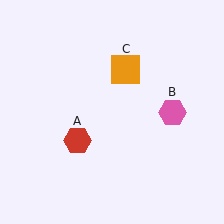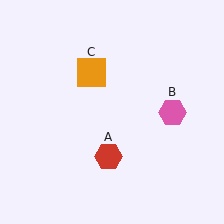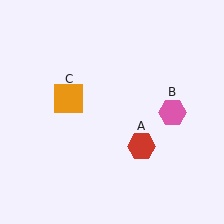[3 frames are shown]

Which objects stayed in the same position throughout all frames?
Pink hexagon (object B) remained stationary.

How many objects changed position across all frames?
2 objects changed position: red hexagon (object A), orange square (object C).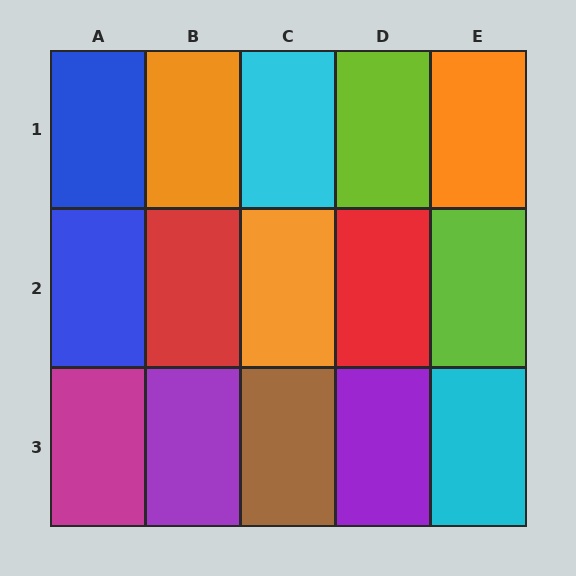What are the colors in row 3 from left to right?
Magenta, purple, brown, purple, cyan.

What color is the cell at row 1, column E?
Orange.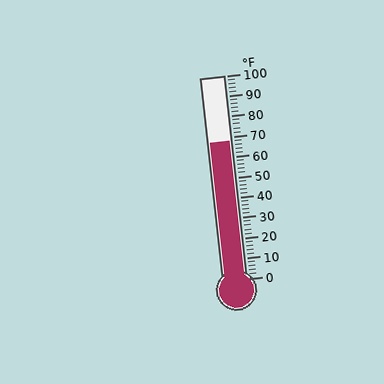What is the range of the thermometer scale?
The thermometer scale ranges from 0°F to 100°F.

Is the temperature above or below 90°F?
The temperature is below 90°F.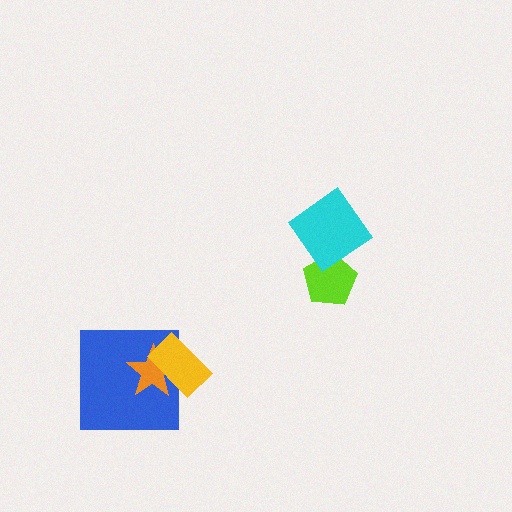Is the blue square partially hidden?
Yes, it is partially covered by another shape.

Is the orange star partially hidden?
Yes, it is partially covered by another shape.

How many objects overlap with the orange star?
2 objects overlap with the orange star.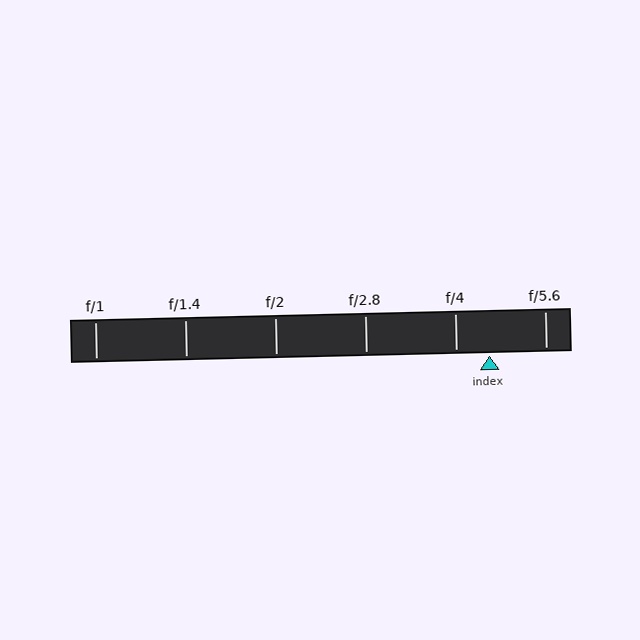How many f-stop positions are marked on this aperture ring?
There are 6 f-stop positions marked.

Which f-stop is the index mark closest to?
The index mark is closest to f/4.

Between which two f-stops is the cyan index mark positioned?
The index mark is between f/4 and f/5.6.